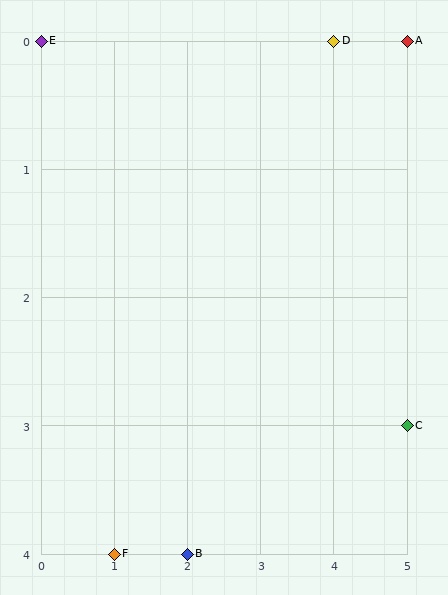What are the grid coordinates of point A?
Point A is at grid coordinates (5, 0).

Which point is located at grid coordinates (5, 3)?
Point C is at (5, 3).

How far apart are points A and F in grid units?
Points A and F are 4 columns and 4 rows apart (about 5.7 grid units diagonally).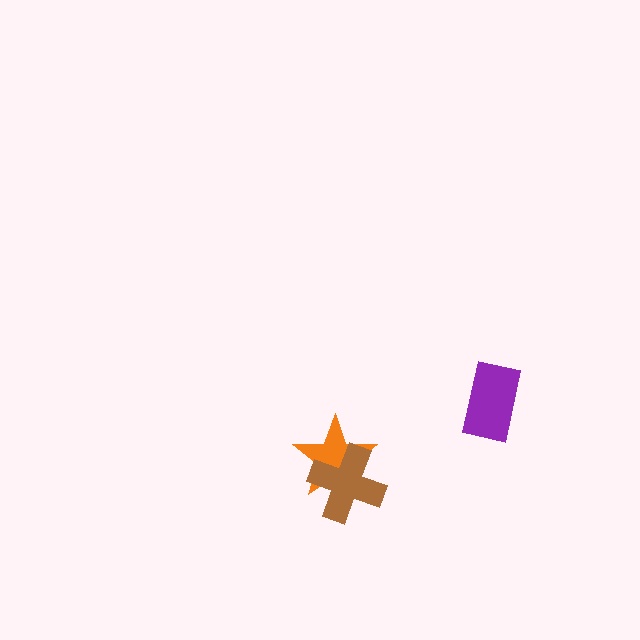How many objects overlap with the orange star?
1 object overlaps with the orange star.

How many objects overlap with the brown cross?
1 object overlaps with the brown cross.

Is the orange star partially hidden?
Yes, it is partially covered by another shape.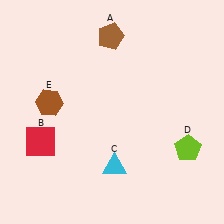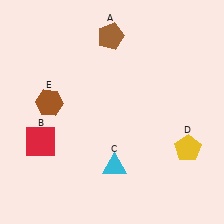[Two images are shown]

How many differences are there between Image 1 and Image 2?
There is 1 difference between the two images.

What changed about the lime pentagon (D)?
In Image 1, D is lime. In Image 2, it changed to yellow.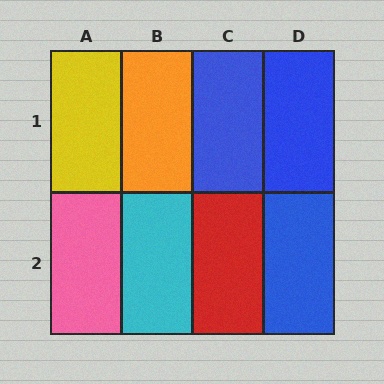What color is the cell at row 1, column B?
Orange.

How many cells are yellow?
1 cell is yellow.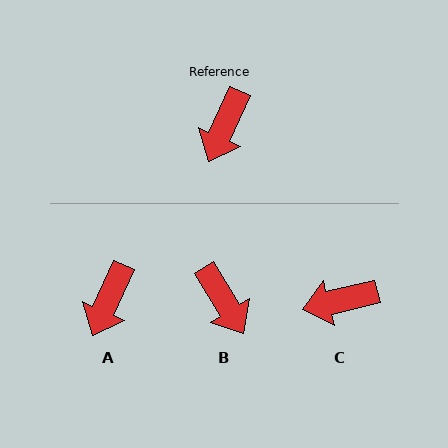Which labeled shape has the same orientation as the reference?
A.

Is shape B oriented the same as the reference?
No, it is off by about 55 degrees.